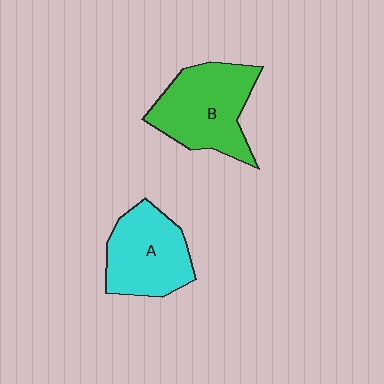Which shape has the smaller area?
Shape A (cyan).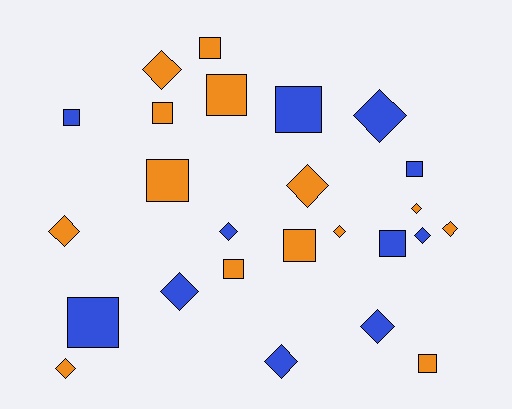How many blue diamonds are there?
There are 6 blue diamonds.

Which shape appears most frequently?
Diamond, with 13 objects.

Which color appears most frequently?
Orange, with 14 objects.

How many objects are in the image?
There are 25 objects.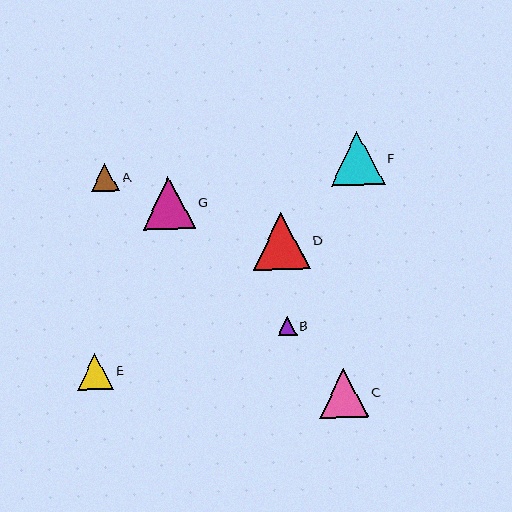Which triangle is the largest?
Triangle D is the largest with a size of approximately 57 pixels.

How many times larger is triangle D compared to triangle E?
Triangle D is approximately 1.6 times the size of triangle E.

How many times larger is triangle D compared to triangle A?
Triangle D is approximately 2.0 times the size of triangle A.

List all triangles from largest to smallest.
From largest to smallest: D, F, G, C, E, A, B.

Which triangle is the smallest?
Triangle B is the smallest with a size of approximately 19 pixels.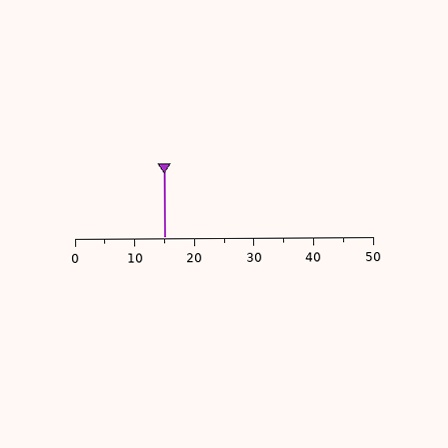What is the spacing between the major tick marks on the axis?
The major ticks are spaced 10 apart.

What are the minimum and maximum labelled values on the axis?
The axis runs from 0 to 50.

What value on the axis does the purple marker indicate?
The marker indicates approximately 15.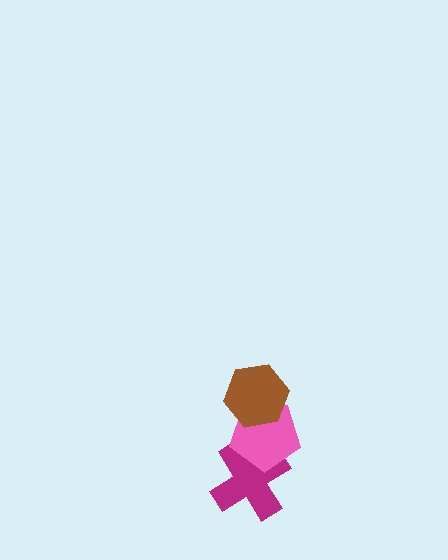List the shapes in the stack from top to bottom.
From top to bottom: the brown hexagon, the pink pentagon, the magenta cross.